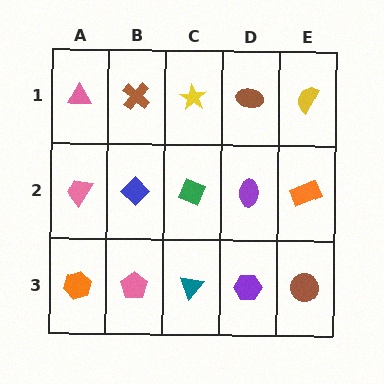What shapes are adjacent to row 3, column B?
A blue diamond (row 2, column B), an orange hexagon (row 3, column A), a teal triangle (row 3, column C).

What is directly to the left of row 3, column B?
An orange hexagon.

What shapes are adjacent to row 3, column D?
A purple ellipse (row 2, column D), a teal triangle (row 3, column C), a brown circle (row 3, column E).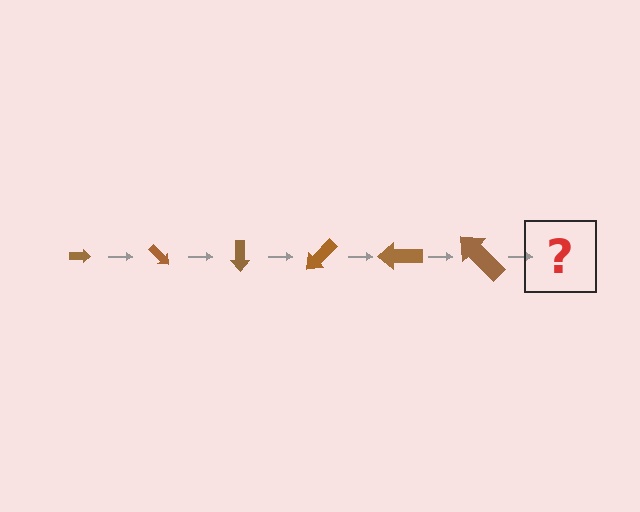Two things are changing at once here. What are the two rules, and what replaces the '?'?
The two rules are that the arrow grows larger each step and it rotates 45 degrees each step. The '?' should be an arrow, larger than the previous one and rotated 270 degrees from the start.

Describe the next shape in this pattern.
It should be an arrow, larger than the previous one and rotated 270 degrees from the start.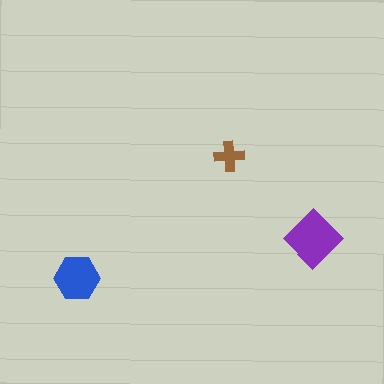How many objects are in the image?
There are 3 objects in the image.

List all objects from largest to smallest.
The purple diamond, the blue hexagon, the brown cross.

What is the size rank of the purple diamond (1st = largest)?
1st.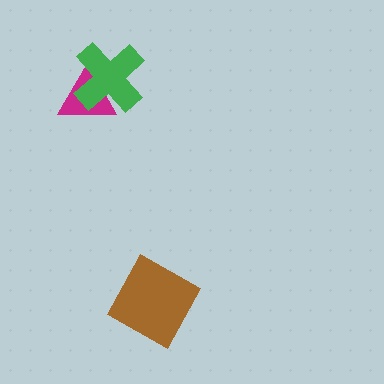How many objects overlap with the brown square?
0 objects overlap with the brown square.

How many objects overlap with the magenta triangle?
1 object overlaps with the magenta triangle.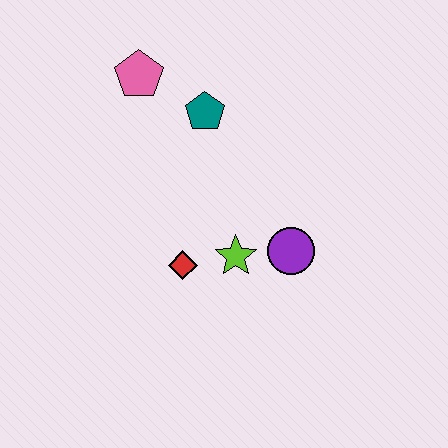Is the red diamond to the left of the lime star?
Yes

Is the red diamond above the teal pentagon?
No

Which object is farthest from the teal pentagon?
The purple circle is farthest from the teal pentagon.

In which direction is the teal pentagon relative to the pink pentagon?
The teal pentagon is to the right of the pink pentagon.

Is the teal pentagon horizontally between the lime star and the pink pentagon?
Yes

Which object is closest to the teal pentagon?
The pink pentagon is closest to the teal pentagon.